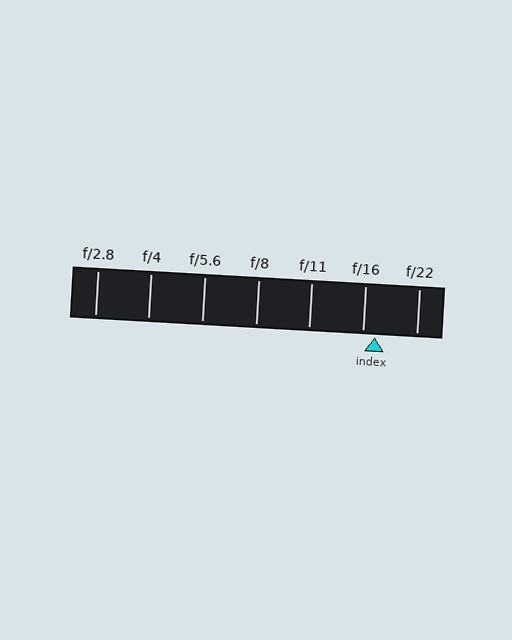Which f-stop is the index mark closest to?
The index mark is closest to f/16.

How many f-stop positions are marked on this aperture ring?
There are 7 f-stop positions marked.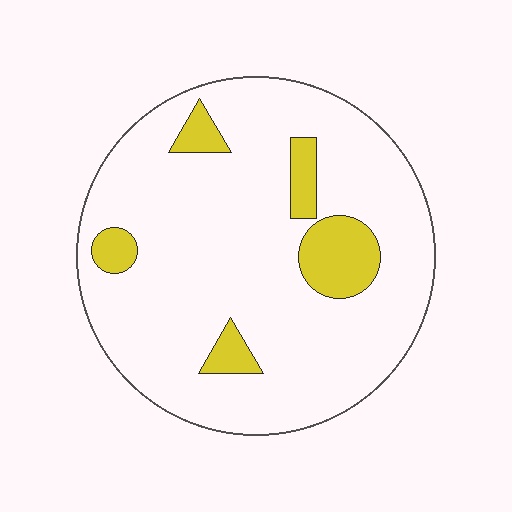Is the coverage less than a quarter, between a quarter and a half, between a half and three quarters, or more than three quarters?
Less than a quarter.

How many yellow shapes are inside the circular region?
5.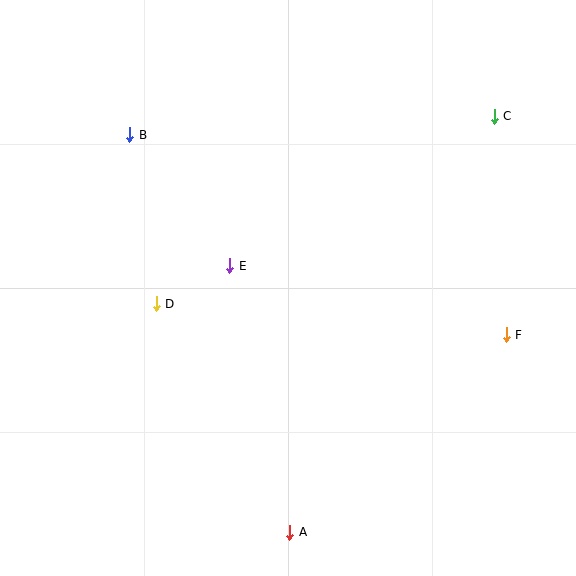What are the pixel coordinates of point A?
Point A is at (290, 532).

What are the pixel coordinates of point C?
Point C is at (494, 116).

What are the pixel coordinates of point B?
Point B is at (130, 135).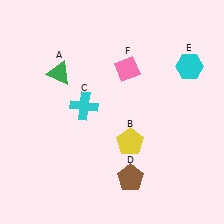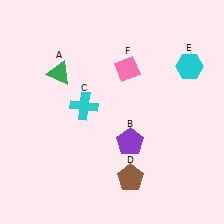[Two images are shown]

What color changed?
The pentagon (B) changed from yellow in Image 1 to purple in Image 2.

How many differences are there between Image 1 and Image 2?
There is 1 difference between the two images.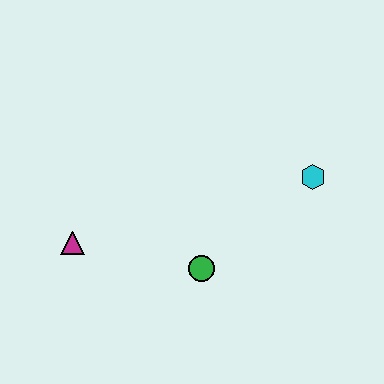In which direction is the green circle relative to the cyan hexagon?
The green circle is to the left of the cyan hexagon.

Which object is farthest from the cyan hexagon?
The magenta triangle is farthest from the cyan hexagon.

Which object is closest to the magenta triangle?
The green circle is closest to the magenta triangle.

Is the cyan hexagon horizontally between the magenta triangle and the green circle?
No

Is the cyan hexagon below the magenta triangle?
No